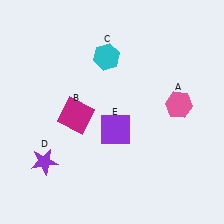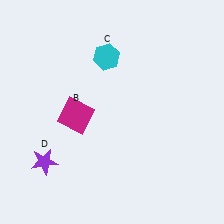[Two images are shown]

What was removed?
The purple square (E), the pink hexagon (A) were removed in Image 2.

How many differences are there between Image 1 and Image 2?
There are 2 differences between the two images.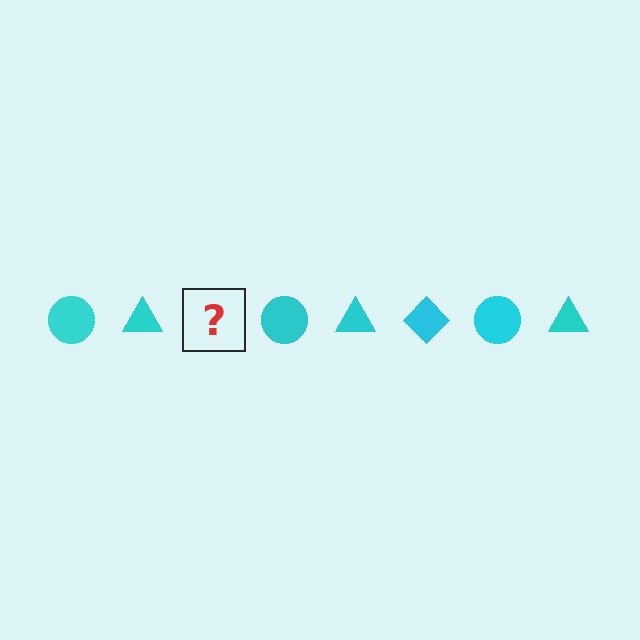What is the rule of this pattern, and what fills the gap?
The rule is that the pattern cycles through circle, triangle, diamond shapes in cyan. The gap should be filled with a cyan diamond.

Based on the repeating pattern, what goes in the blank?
The blank should be a cyan diamond.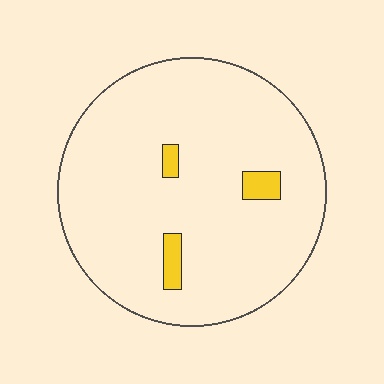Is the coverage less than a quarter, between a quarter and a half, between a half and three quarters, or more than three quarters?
Less than a quarter.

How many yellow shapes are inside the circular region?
3.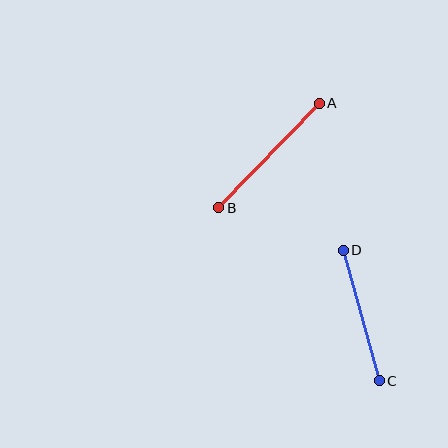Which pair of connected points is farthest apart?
Points A and B are farthest apart.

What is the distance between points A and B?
The distance is approximately 145 pixels.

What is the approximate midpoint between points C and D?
The midpoint is at approximately (361, 315) pixels.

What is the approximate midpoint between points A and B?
The midpoint is at approximately (269, 156) pixels.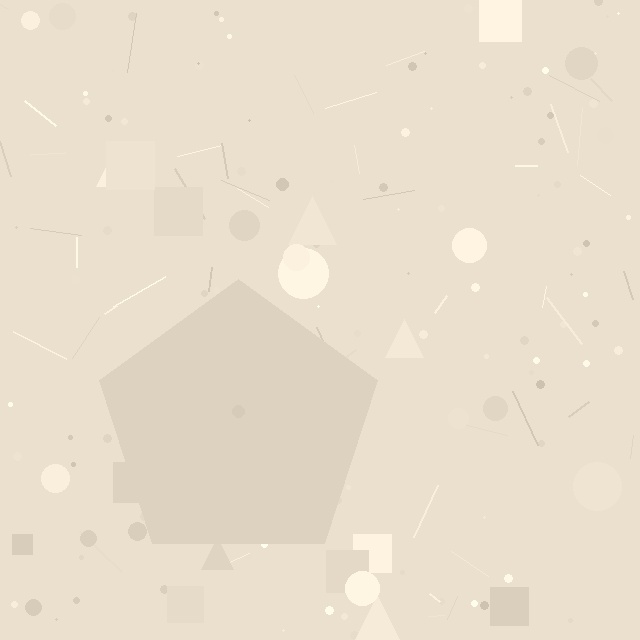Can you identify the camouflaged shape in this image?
The camouflaged shape is a pentagon.